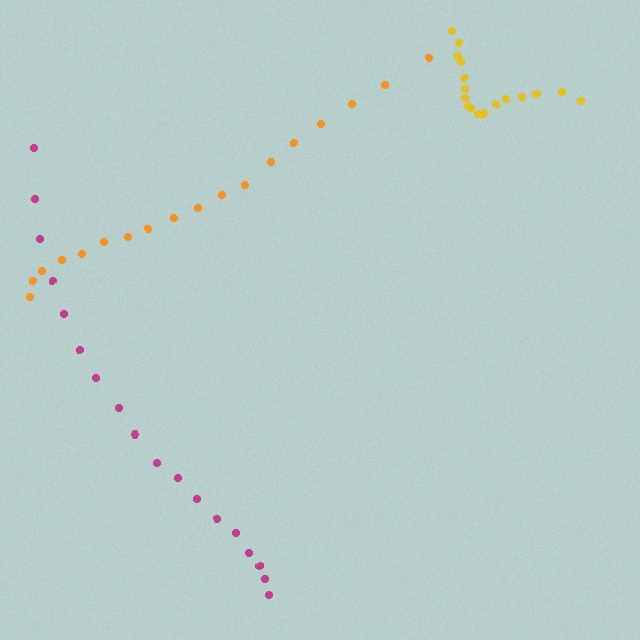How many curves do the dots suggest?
There are 3 distinct paths.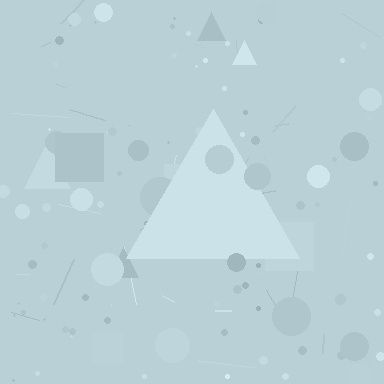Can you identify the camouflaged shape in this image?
The camouflaged shape is a triangle.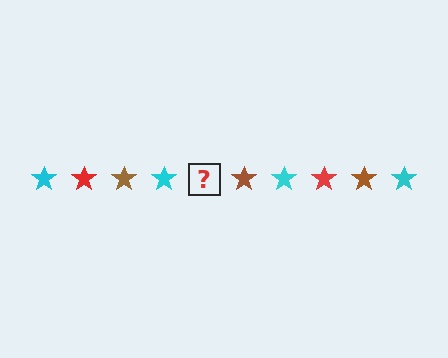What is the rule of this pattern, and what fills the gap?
The rule is that the pattern cycles through cyan, red, brown stars. The gap should be filled with a red star.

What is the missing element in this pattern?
The missing element is a red star.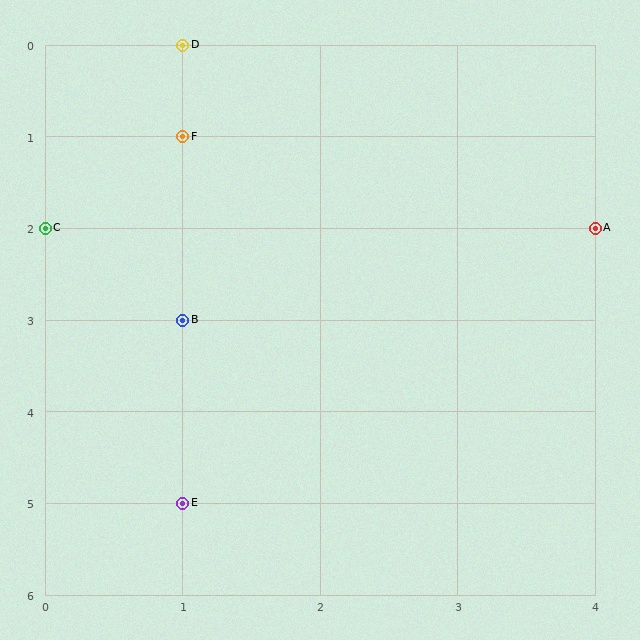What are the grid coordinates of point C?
Point C is at grid coordinates (0, 2).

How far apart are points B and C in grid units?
Points B and C are 1 column and 1 row apart (about 1.4 grid units diagonally).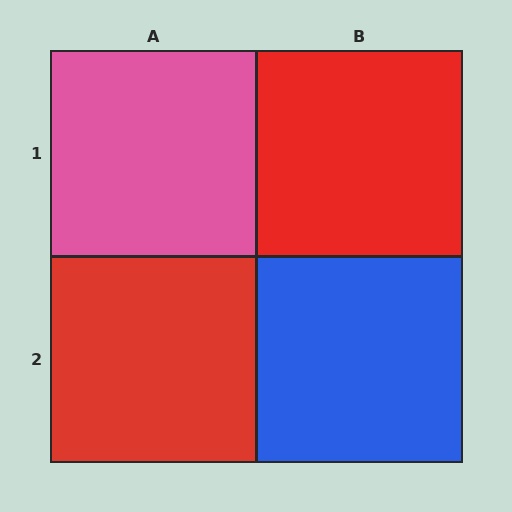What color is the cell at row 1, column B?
Red.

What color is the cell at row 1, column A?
Pink.